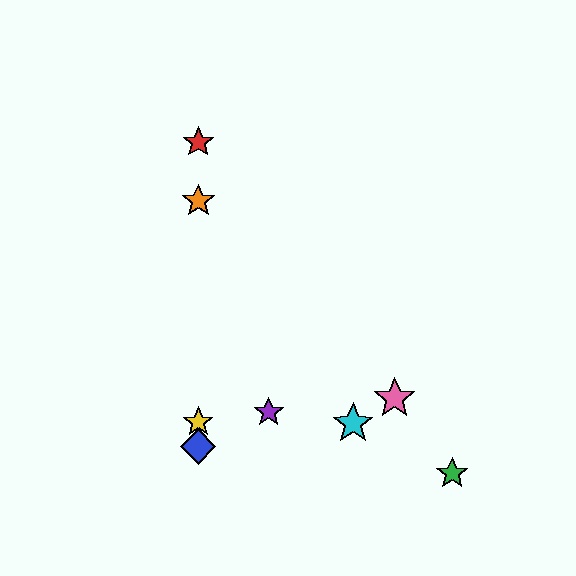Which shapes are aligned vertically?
The red star, the blue diamond, the yellow star, the orange star are aligned vertically.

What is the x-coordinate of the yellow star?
The yellow star is at x≈198.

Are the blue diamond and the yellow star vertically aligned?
Yes, both are at x≈198.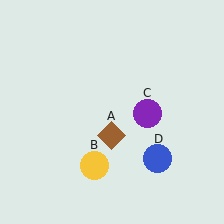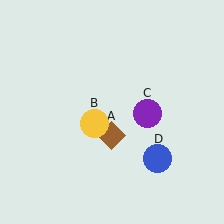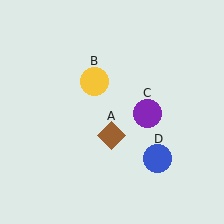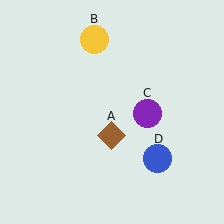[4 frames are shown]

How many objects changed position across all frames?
1 object changed position: yellow circle (object B).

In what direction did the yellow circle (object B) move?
The yellow circle (object B) moved up.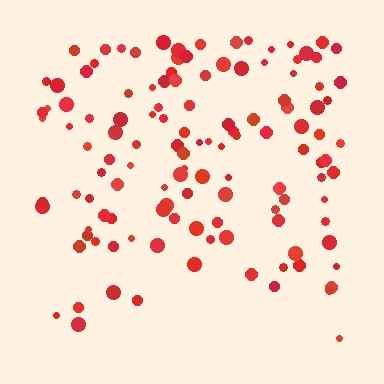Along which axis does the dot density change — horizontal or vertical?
Vertical.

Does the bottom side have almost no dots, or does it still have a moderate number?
Still a moderate number, just noticeably fewer than the top.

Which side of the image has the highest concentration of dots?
The top.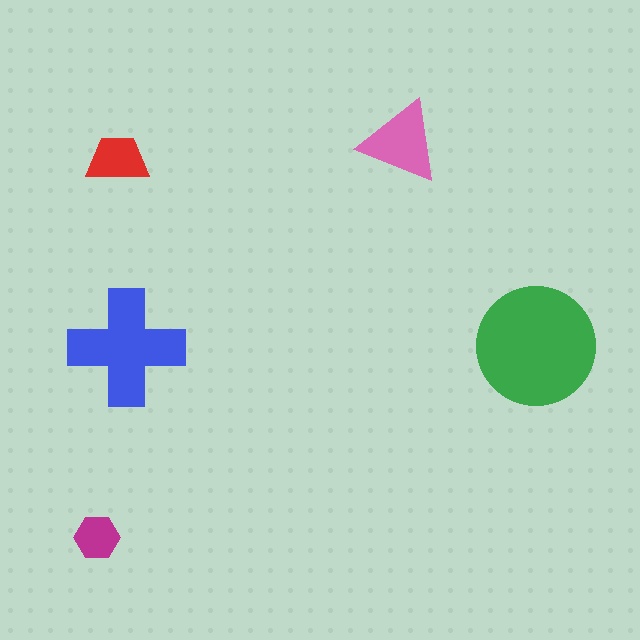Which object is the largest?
The green circle.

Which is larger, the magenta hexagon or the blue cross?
The blue cross.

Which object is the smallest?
The magenta hexagon.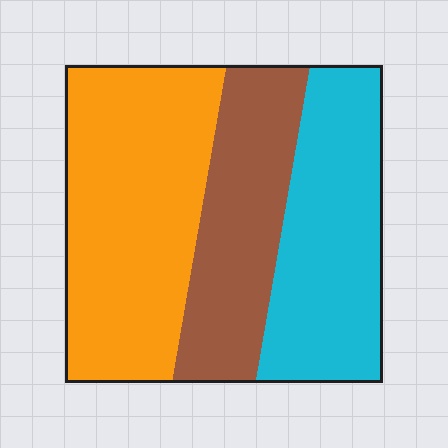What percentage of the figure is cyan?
Cyan covers 31% of the figure.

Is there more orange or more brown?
Orange.